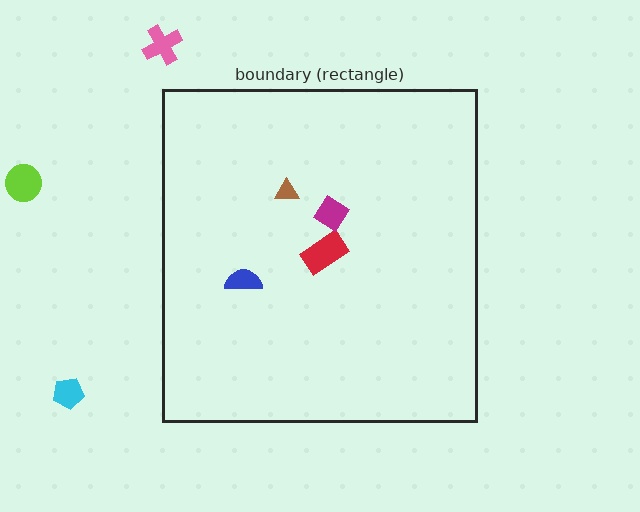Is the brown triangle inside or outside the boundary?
Inside.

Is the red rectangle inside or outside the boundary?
Inside.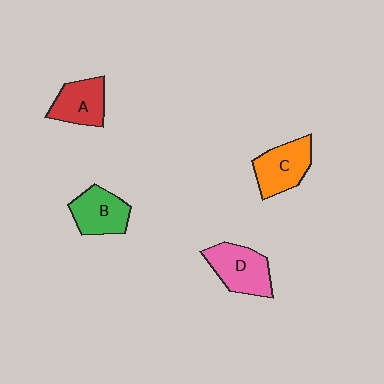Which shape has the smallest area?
Shape A (red).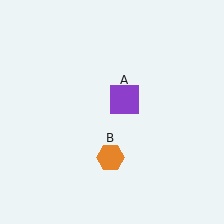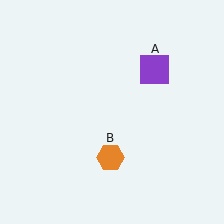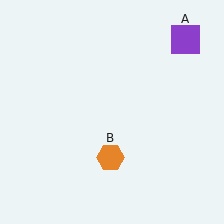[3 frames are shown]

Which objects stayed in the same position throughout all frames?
Orange hexagon (object B) remained stationary.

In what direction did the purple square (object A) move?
The purple square (object A) moved up and to the right.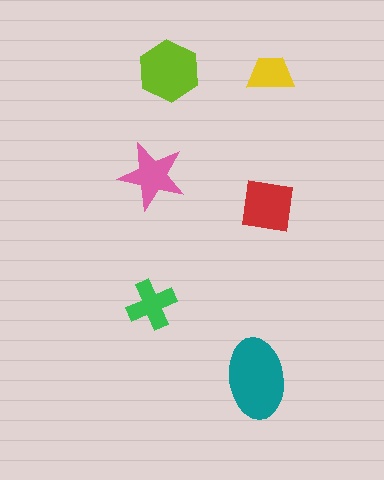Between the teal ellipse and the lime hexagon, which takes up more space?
The teal ellipse.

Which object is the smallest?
The yellow trapezoid.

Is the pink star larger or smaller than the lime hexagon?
Smaller.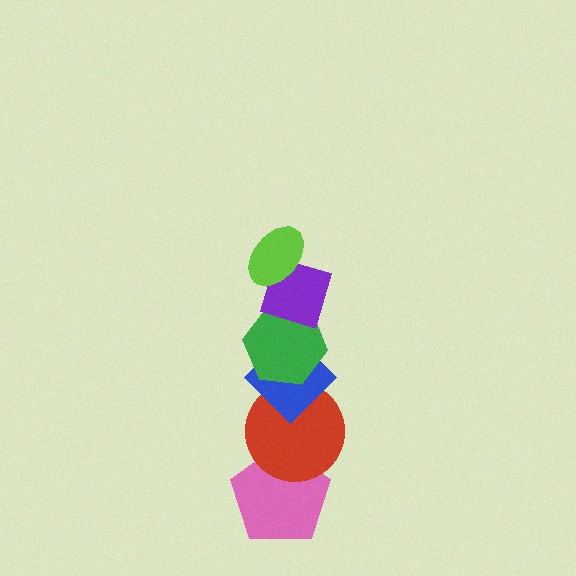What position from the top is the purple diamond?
The purple diamond is 2nd from the top.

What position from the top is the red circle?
The red circle is 5th from the top.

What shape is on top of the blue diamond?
The green hexagon is on top of the blue diamond.